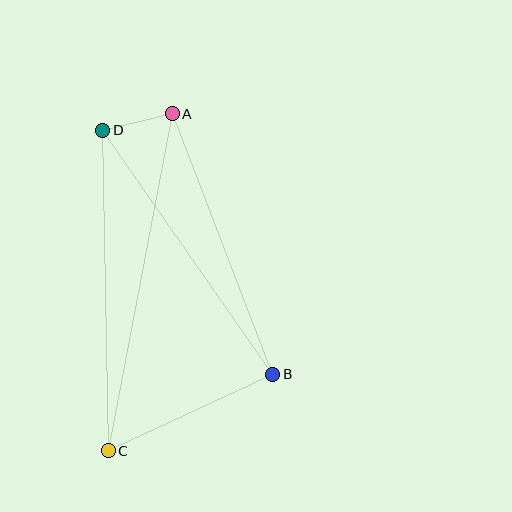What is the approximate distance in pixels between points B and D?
The distance between B and D is approximately 298 pixels.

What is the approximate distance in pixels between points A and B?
The distance between A and B is approximately 279 pixels.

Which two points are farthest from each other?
Points A and C are farthest from each other.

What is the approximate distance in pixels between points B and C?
The distance between B and C is approximately 181 pixels.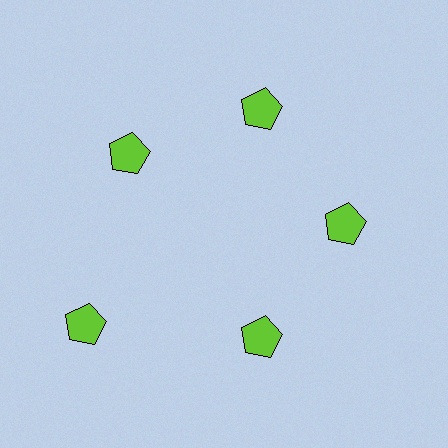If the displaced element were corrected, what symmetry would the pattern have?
It would have 5-fold rotational symmetry — the pattern would map onto itself every 72 degrees.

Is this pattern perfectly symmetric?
No. The 5 lime pentagons are arranged in a ring, but one element near the 8 o'clock position is pushed outward from the center, breaking the 5-fold rotational symmetry.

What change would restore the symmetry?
The symmetry would be restored by moving it inward, back onto the ring so that all 5 pentagons sit at equal angles and equal distance from the center.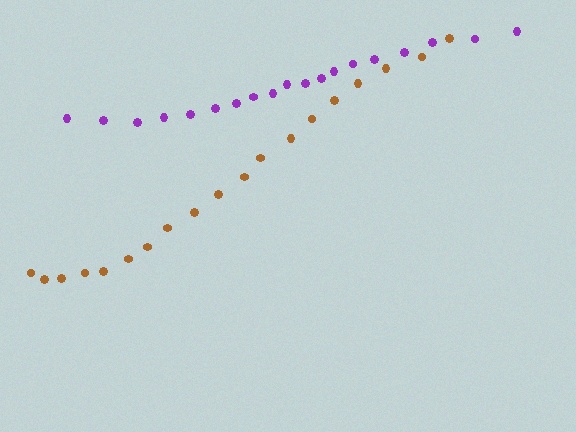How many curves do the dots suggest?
There are 2 distinct paths.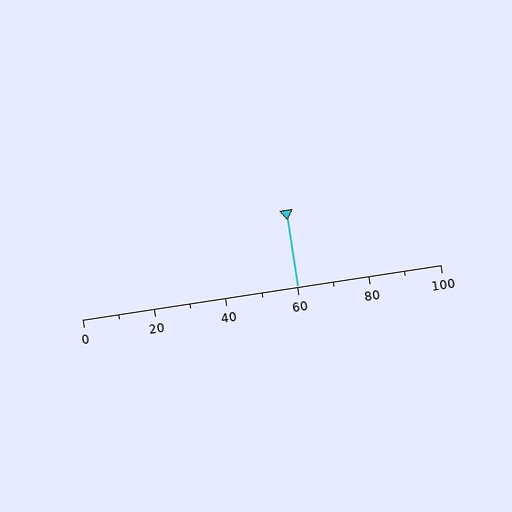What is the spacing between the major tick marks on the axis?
The major ticks are spaced 20 apart.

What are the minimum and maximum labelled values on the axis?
The axis runs from 0 to 100.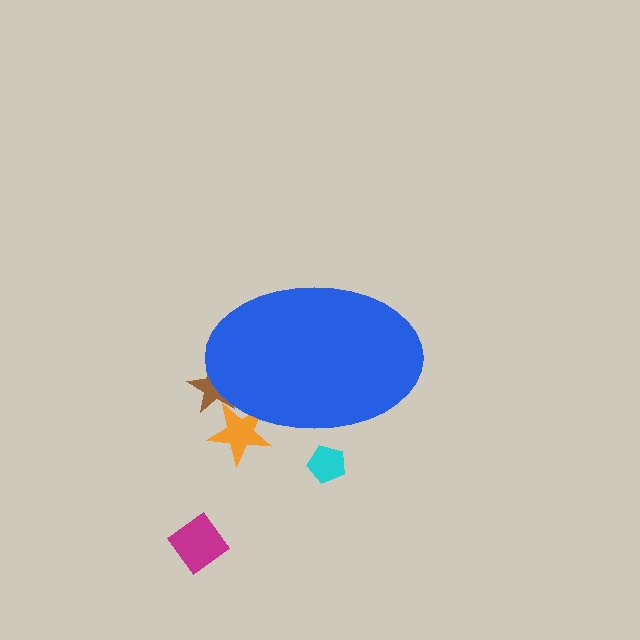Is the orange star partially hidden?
Yes, the orange star is partially hidden behind the blue ellipse.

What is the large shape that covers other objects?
A blue ellipse.